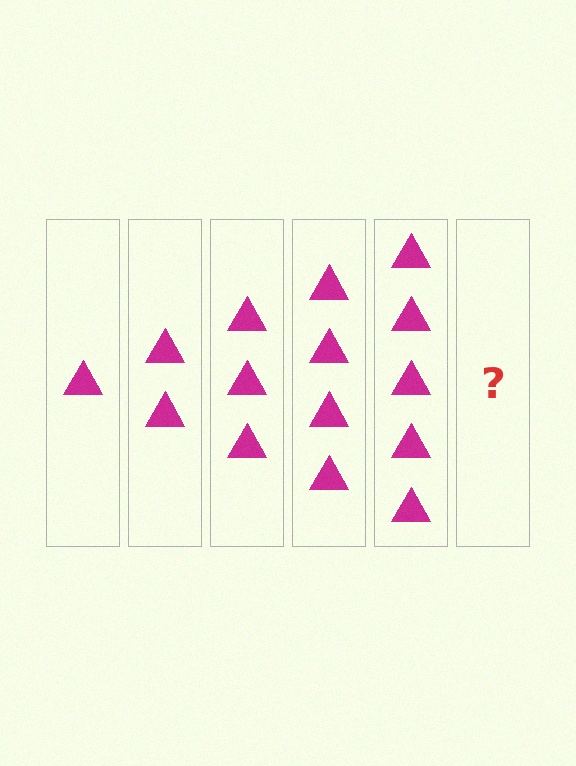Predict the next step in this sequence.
The next step is 6 triangles.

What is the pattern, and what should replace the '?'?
The pattern is that each step adds one more triangle. The '?' should be 6 triangles.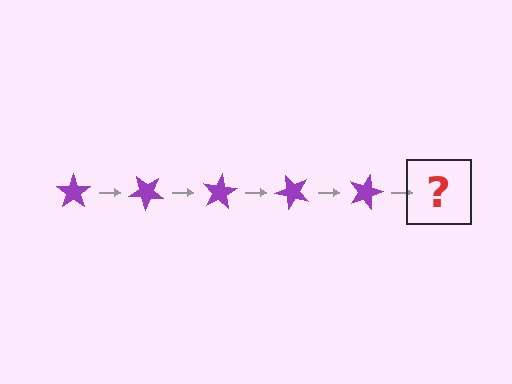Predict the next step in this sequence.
The next step is a purple star rotated 200 degrees.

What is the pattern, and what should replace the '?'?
The pattern is that the star rotates 40 degrees each step. The '?' should be a purple star rotated 200 degrees.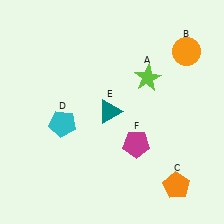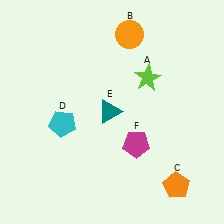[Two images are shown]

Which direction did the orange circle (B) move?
The orange circle (B) moved left.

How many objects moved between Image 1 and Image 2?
1 object moved between the two images.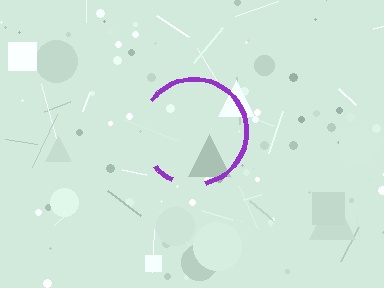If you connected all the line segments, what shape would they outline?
They would outline a circle.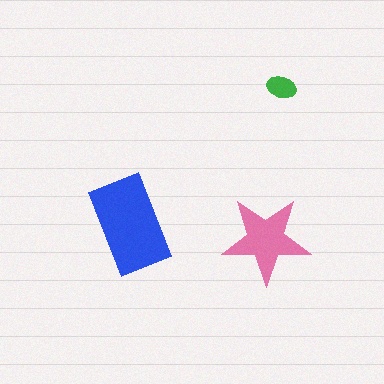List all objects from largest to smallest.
The blue rectangle, the pink star, the green ellipse.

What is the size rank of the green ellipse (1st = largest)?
3rd.